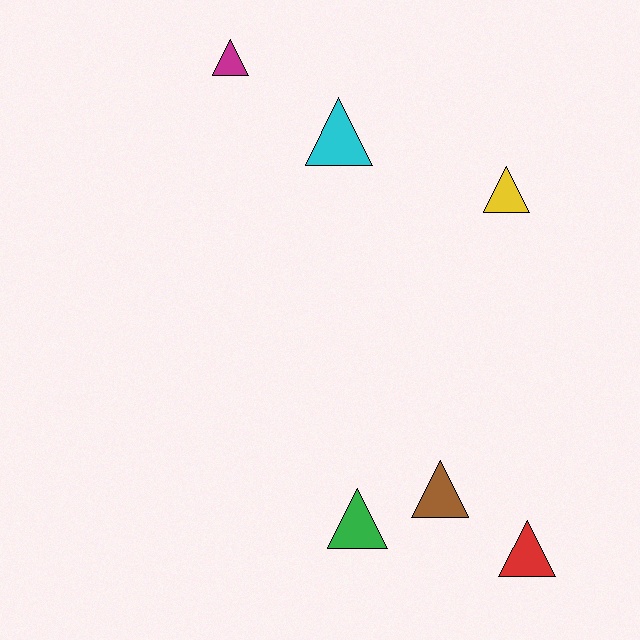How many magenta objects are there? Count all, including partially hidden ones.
There is 1 magenta object.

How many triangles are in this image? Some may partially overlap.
There are 6 triangles.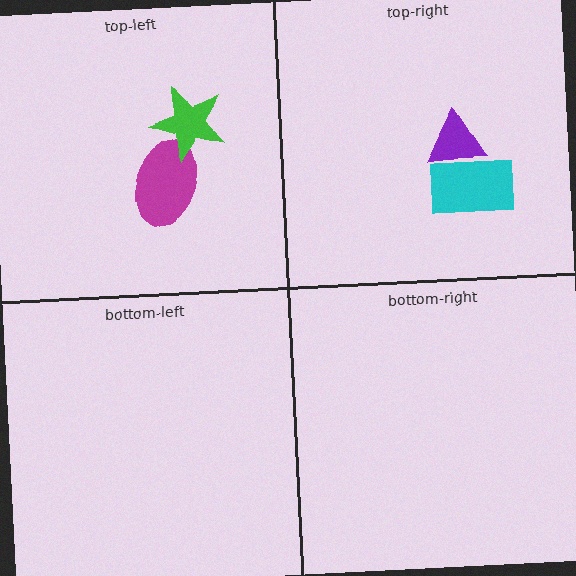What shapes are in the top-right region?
The purple triangle, the cyan rectangle.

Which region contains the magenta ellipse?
The top-left region.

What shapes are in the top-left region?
The magenta ellipse, the green star.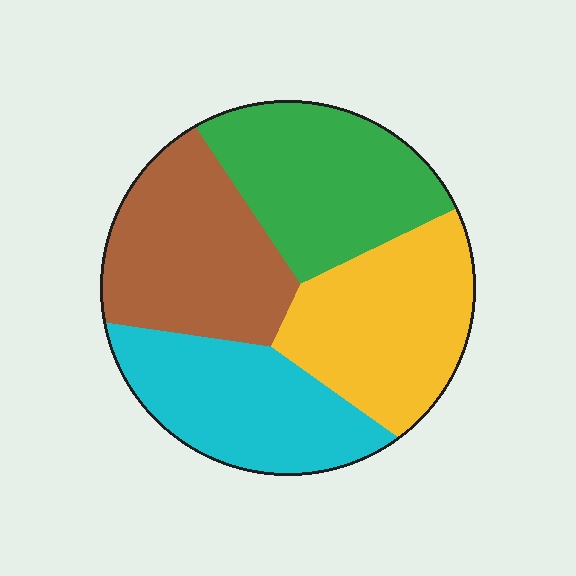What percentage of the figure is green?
Green takes up between a sixth and a third of the figure.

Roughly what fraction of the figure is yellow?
Yellow takes up between a quarter and a half of the figure.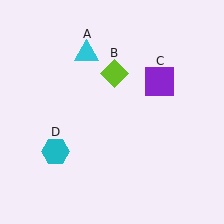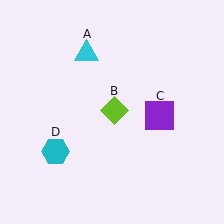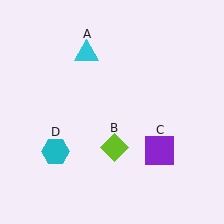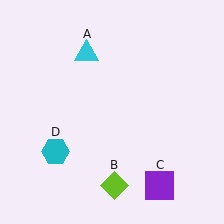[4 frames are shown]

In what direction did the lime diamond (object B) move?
The lime diamond (object B) moved down.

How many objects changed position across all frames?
2 objects changed position: lime diamond (object B), purple square (object C).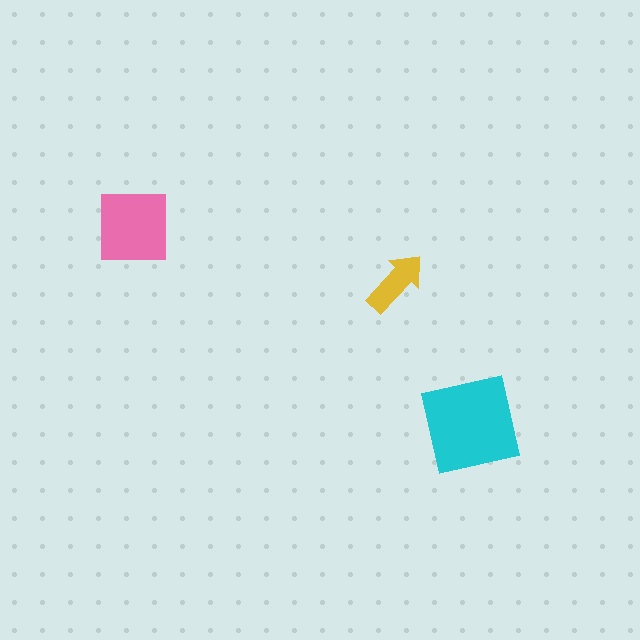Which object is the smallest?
The yellow arrow.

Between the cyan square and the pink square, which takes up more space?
The cyan square.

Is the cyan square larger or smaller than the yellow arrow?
Larger.